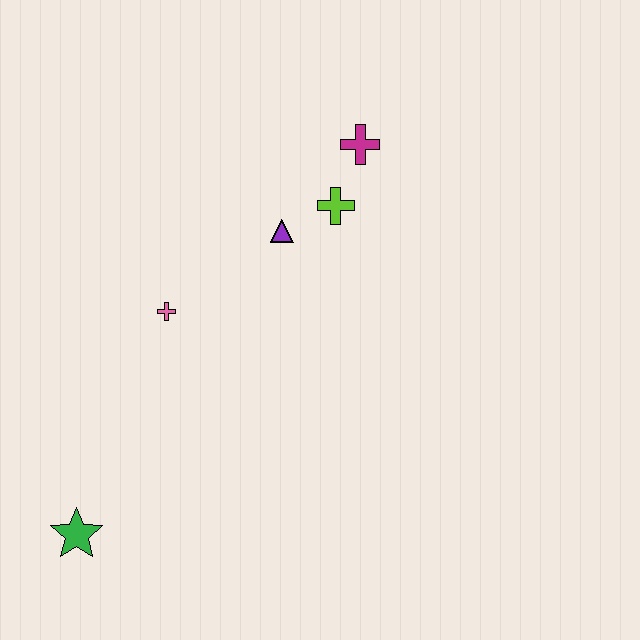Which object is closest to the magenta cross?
The lime cross is closest to the magenta cross.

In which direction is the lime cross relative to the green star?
The lime cross is above the green star.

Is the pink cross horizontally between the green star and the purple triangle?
Yes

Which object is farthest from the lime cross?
The green star is farthest from the lime cross.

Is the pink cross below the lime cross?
Yes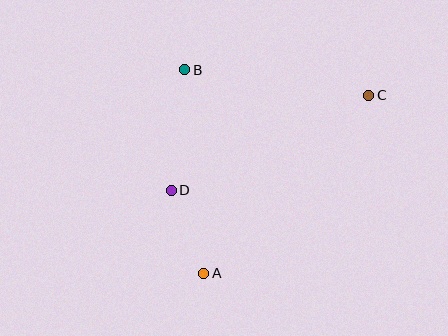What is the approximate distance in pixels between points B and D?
The distance between B and D is approximately 121 pixels.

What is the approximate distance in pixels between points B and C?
The distance between B and C is approximately 186 pixels.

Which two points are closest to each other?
Points A and D are closest to each other.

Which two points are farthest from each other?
Points A and C are farthest from each other.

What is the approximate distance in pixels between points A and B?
The distance between A and B is approximately 204 pixels.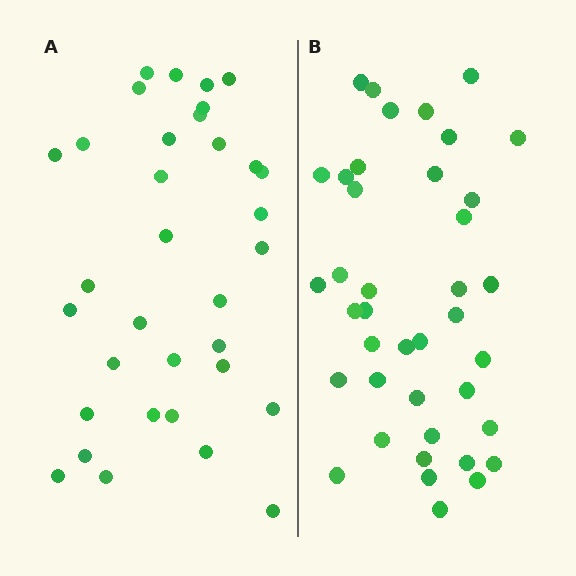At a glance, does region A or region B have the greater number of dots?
Region B (the right region) has more dots.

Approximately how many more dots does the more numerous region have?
Region B has about 6 more dots than region A.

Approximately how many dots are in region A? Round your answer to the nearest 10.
About 30 dots. (The exact count is 34, which rounds to 30.)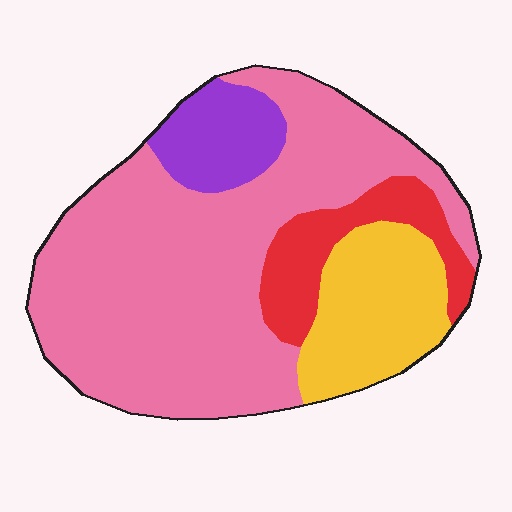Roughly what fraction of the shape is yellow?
Yellow covers 17% of the shape.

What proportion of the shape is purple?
Purple takes up less than a sixth of the shape.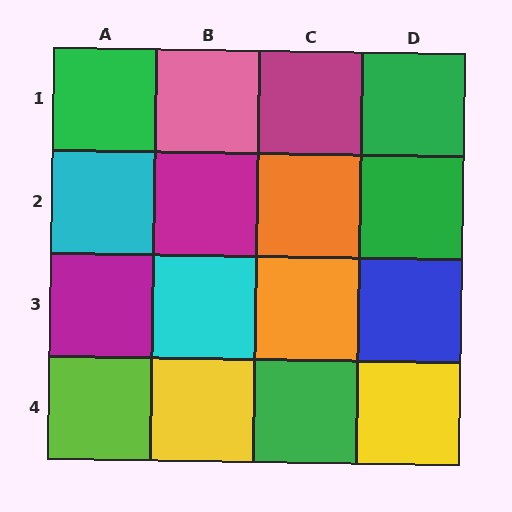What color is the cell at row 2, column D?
Green.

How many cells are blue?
1 cell is blue.